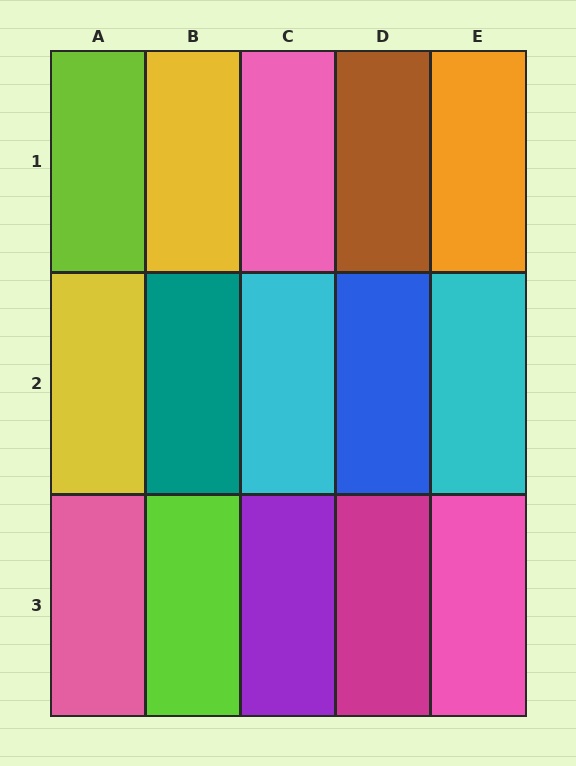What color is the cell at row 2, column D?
Blue.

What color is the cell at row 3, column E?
Pink.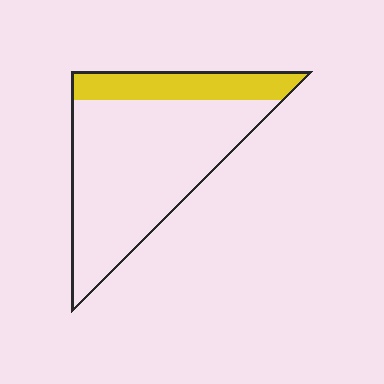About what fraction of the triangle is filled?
About one fifth (1/5).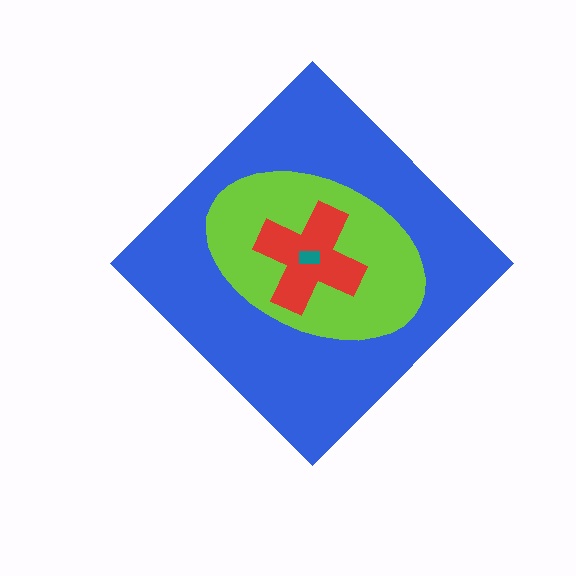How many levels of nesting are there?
4.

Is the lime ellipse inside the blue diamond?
Yes.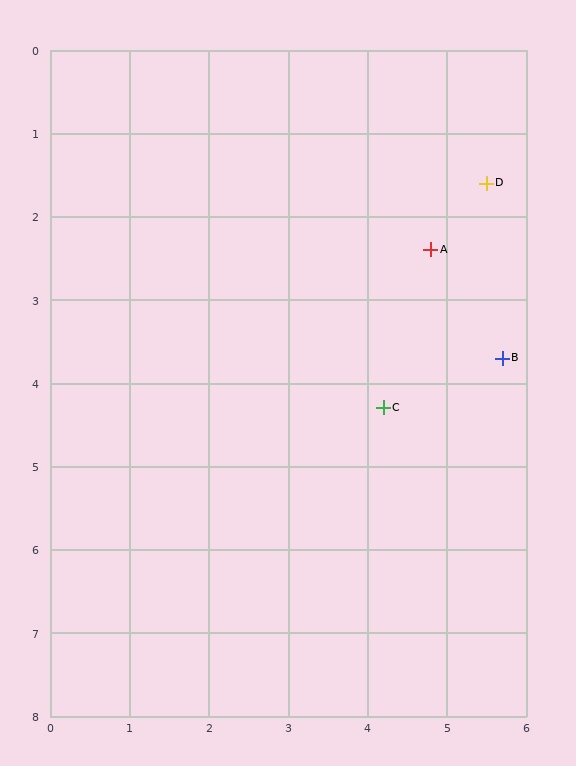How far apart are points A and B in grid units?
Points A and B are about 1.6 grid units apart.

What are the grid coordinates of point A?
Point A is at approximately (4.8, 2.4).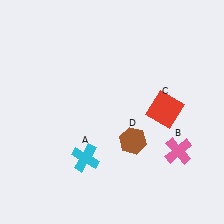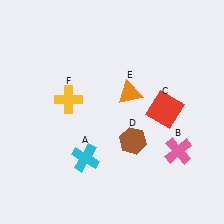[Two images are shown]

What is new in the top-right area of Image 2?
An orange triangle (E) was added in the top-right area of Image 2.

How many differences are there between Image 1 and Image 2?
There are 2 differences between the two images.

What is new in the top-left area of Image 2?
A yellow cross (F) was added in the top-left area of Image 2.